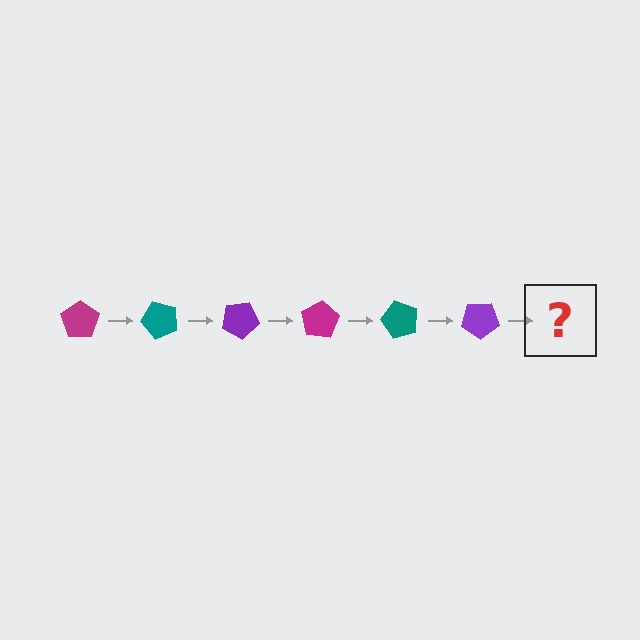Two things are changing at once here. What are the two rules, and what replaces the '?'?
The two rules are that it rotates 50 degrees each step and the color cycles through magenta, teal, and purple. The '?' should be a magenta pentagon, rotated 300 degrees from the start.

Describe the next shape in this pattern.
It should be a magenta pentagon, rotated 300 degrees from the start.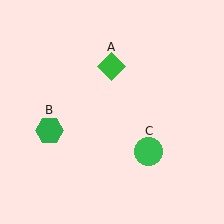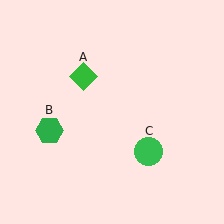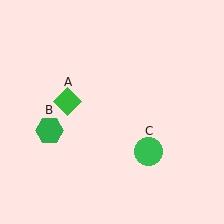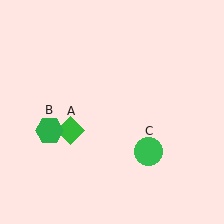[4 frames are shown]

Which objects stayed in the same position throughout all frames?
Green hexagon (object B) and green circle (object C) remained stationary.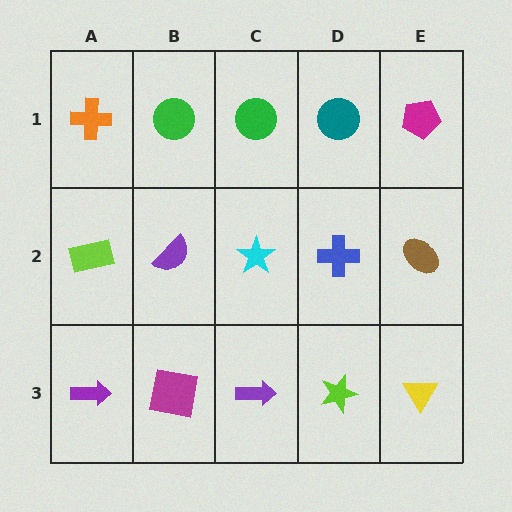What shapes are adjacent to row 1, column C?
A cyan star (row 2, column C), a green circle (row 1, column B), a teal circle (row 1, column D).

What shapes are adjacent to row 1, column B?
A purple semicircle (row 2, column B), an orange cross (row 1, column A), a green circle (row 1, column C).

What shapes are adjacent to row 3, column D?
A blue cross (row 2, column D), a purple arrow (row 3, column C), a yellow triangle (row 3, column E).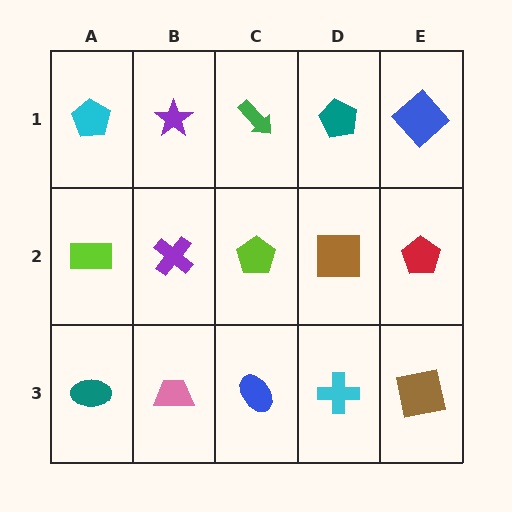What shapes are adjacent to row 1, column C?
A lime pentagon (row 2, column C), a purple star (row 1, column B), a teal pentagon (row 1, column D).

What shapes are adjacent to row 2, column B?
A purple star (row 1, column B), a pink trapezoid (row 3, column B), a lime rectangle (row 2, column A), a lime pentagon (row 2, column C).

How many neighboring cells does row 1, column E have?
2.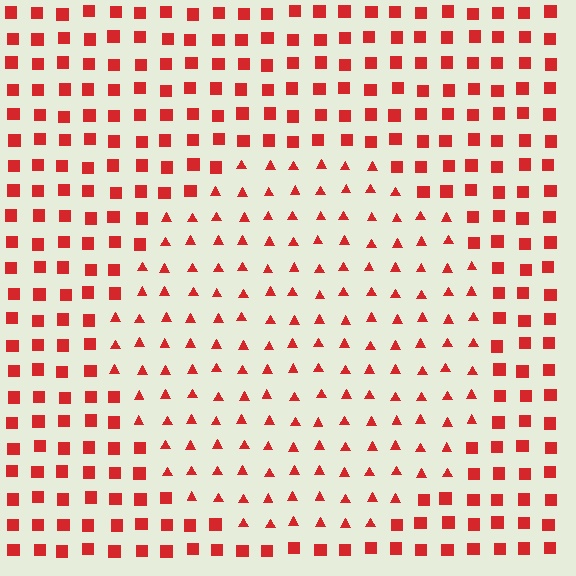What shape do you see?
I see a circle.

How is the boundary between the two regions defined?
The boundary is defined by a change in element shape: triangles inside vs. squares outside. All elements share the same color and spacing.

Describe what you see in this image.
The image is filled with small red elements arranged in a uniform grid. A circle-shaped region contains triangles, while the surrounding area contains squares. The boundary is defined purely by the change in element shape.